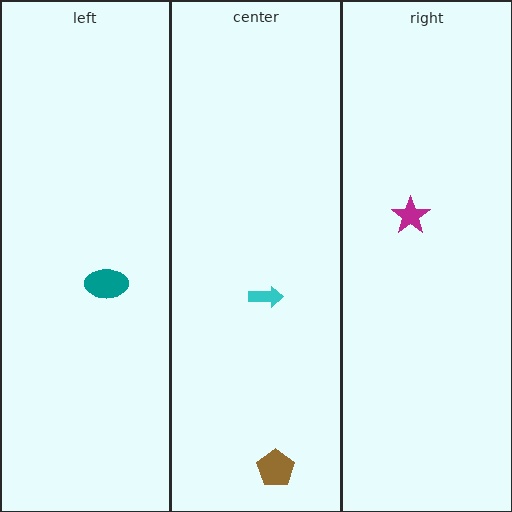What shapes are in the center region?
The brown pentagon, the cyan arrow.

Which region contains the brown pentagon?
The center region.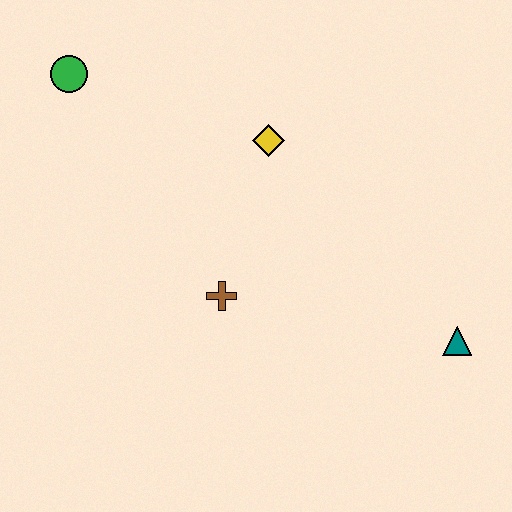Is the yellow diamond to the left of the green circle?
No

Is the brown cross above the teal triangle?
Yes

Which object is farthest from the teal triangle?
The green circle is farthest from the teal triangle.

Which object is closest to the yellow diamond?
The brown cross is closest to the yellow diamond.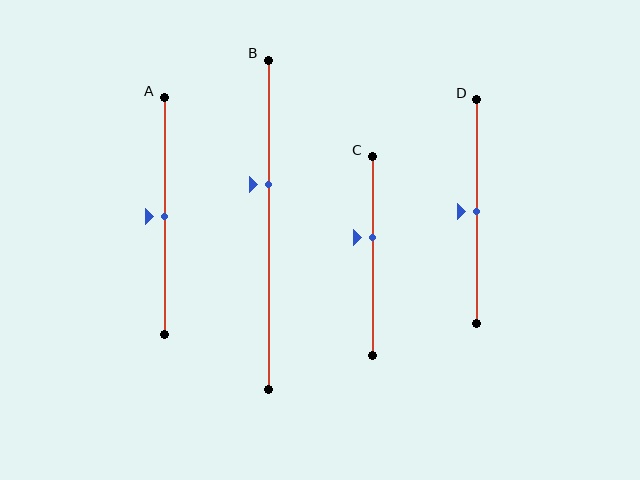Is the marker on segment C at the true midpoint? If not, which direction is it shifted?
No, the marker on segment C is shifted upward by about 9% of the segment length.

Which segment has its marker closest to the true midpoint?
Segment A has its marker closest to the true midpoint.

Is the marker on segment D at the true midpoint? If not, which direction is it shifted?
Yes, the marker on segment D is at the true midpoint.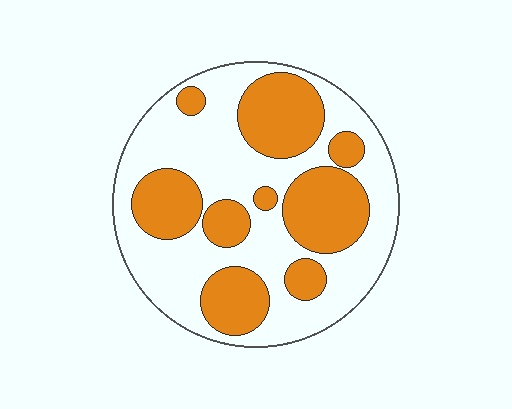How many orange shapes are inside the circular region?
9.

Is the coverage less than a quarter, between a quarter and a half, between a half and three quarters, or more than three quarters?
Between a quarter and a half.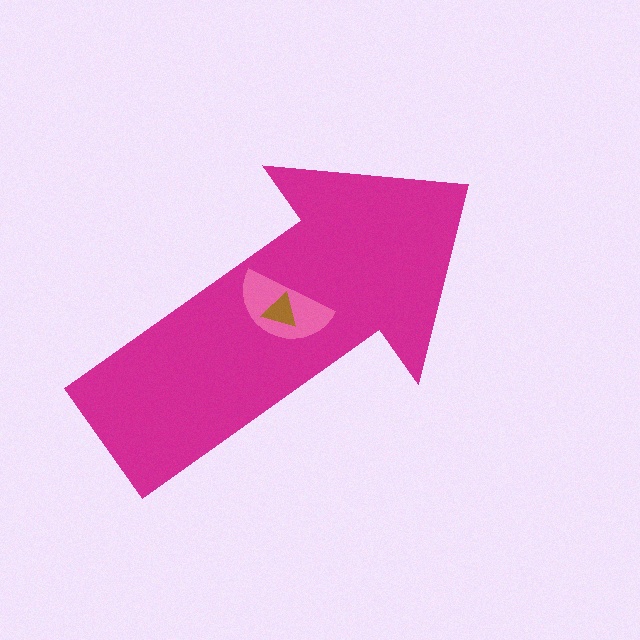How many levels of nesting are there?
3.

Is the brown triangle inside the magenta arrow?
Yes.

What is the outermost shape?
The magenta arrow.